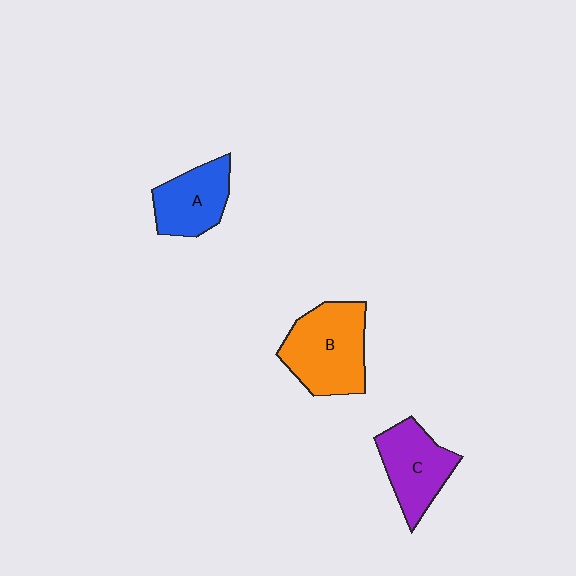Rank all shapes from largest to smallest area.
From largest to smallest: B (orange), C (purple), A (blue).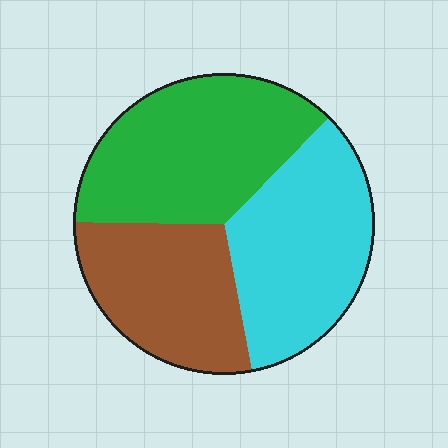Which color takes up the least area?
Brown, at roughly 30%.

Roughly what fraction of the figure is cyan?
Cyan takes up about one third (1/3) of the figure.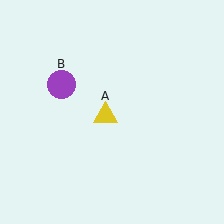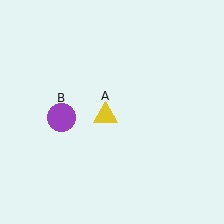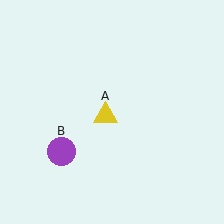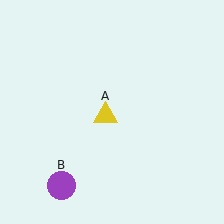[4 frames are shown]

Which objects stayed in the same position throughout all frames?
Yellow triangle (object A) remained stationary.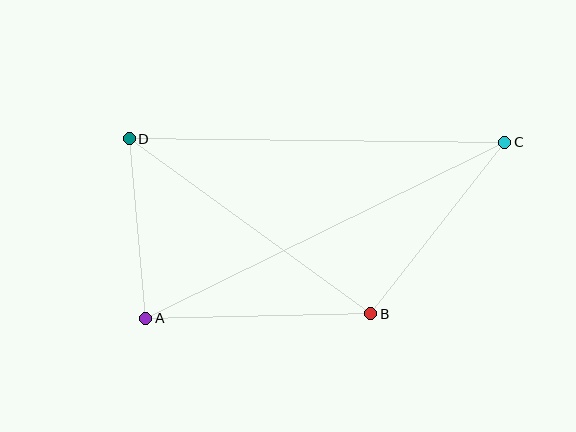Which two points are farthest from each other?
Points A and C are farthest from each other.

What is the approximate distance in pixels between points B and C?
The distance between B and C is approximately 218 pixels.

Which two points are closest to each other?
Points A and D are closest to each other.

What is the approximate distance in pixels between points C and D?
The distance between C and D is approximately 375 pixels.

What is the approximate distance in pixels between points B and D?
The distance between B and D is approximately 298 pixels.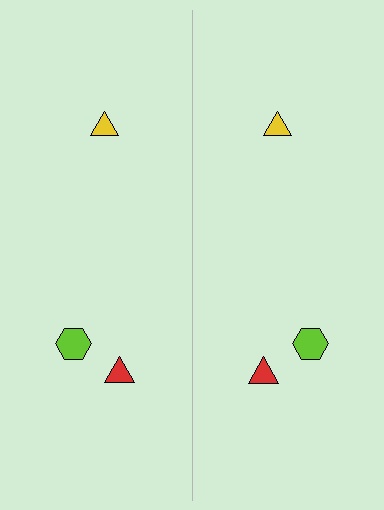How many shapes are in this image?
There are 6 shapes in this image.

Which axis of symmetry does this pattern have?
The pattern has a vertical axis of symmetry running through the center of the image.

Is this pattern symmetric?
Yes, this pattern has bilateral (reflection) symmetry.